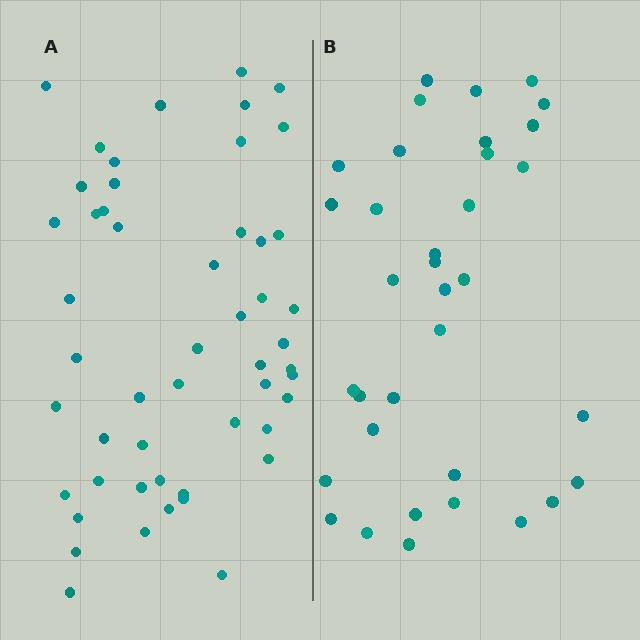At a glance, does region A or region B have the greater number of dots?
Region A (the left region) has more dots.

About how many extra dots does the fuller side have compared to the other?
Region A has approximately 15 more dots than region B.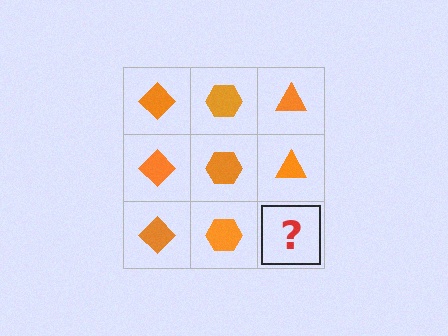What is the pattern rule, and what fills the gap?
The rule is that each column has a consistent shape. The gap should be filled with an orange triangle.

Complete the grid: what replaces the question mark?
The question mark should be replaced with an orange triangle.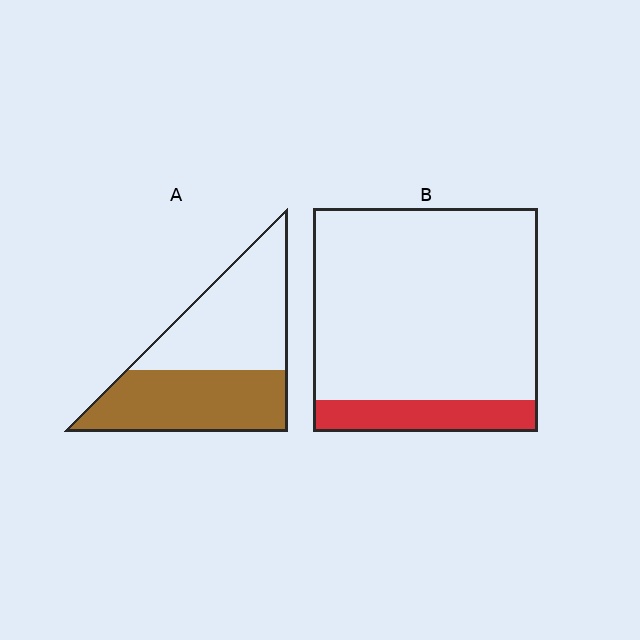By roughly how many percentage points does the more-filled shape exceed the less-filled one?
By roughly 35 percentage points (A over B).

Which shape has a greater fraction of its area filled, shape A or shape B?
Shape A.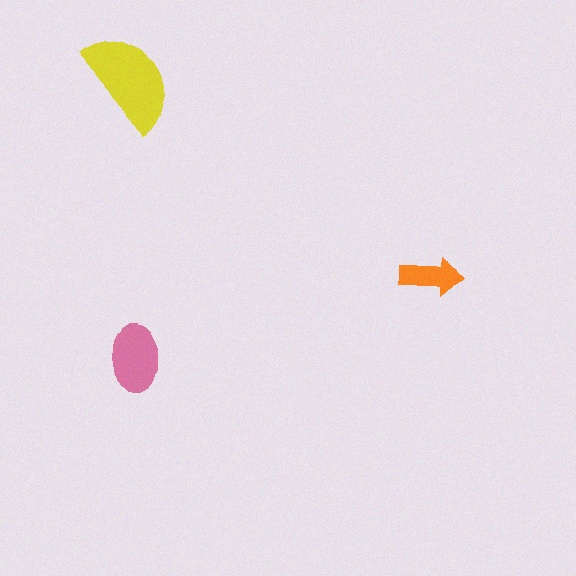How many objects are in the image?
There are 3 objects in the image.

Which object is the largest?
The yellow semicircle.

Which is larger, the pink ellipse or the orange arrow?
The pink ellipse.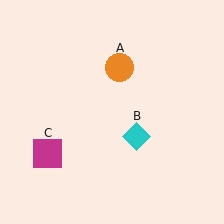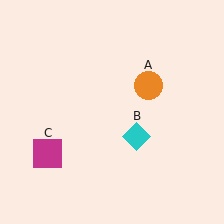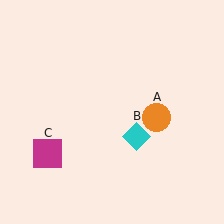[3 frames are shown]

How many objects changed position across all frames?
1 object changed position: orange circle (object A).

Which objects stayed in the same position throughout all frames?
Cyan diamond (object B) and magenta square (object C) remained stationary.